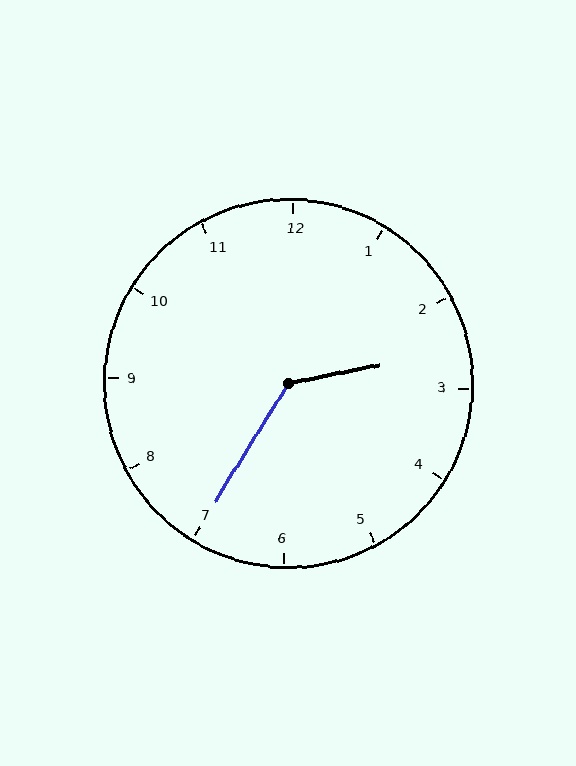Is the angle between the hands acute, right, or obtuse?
It is obtuse.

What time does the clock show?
2:35.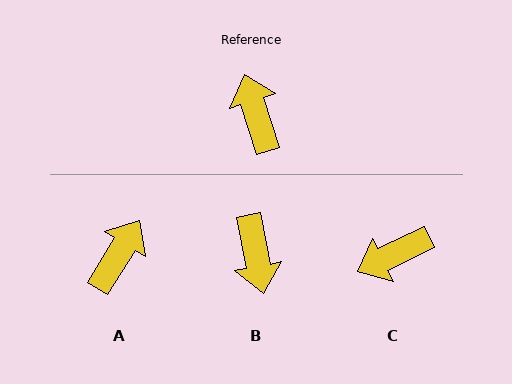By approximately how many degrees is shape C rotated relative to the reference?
Approximately 99 degrees counter-clockwise.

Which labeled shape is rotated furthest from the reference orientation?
B, about 173 degrees away.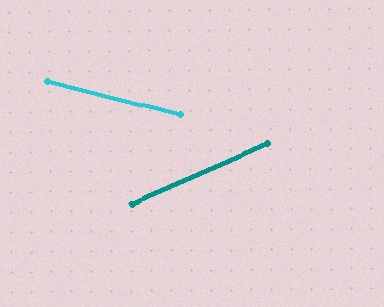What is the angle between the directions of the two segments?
Approximately 38 degrees.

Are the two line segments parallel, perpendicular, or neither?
Neither parallel nor perpendicular — they differ by about 38°.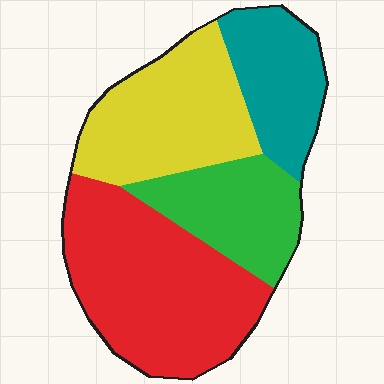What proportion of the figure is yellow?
Yellow takes up between a sixth and a third of the figure.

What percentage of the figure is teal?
Teal takes up about one sixth (1/6) of the figure.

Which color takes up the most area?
Red, at roughly 40%.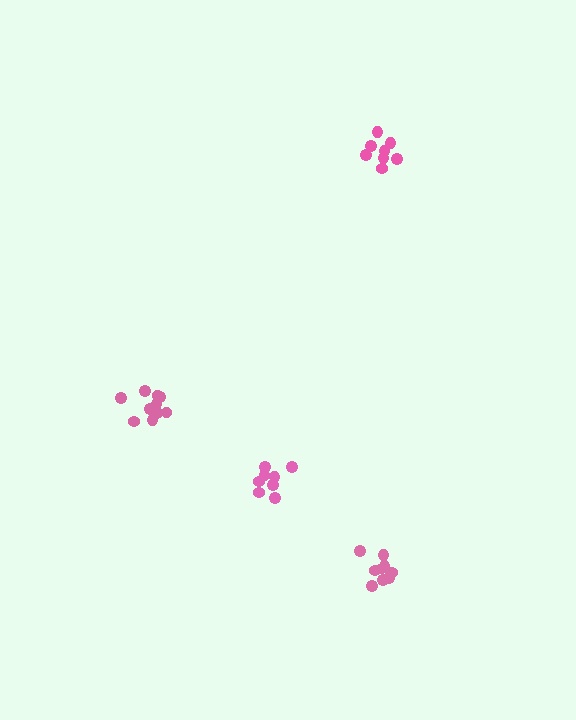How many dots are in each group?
Group 1: 10 dots, Group 2: 9 dots, Group 3: 8 dots, Group 4: 8 dots (35 total).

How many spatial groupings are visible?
There are 4 spatial groupings.